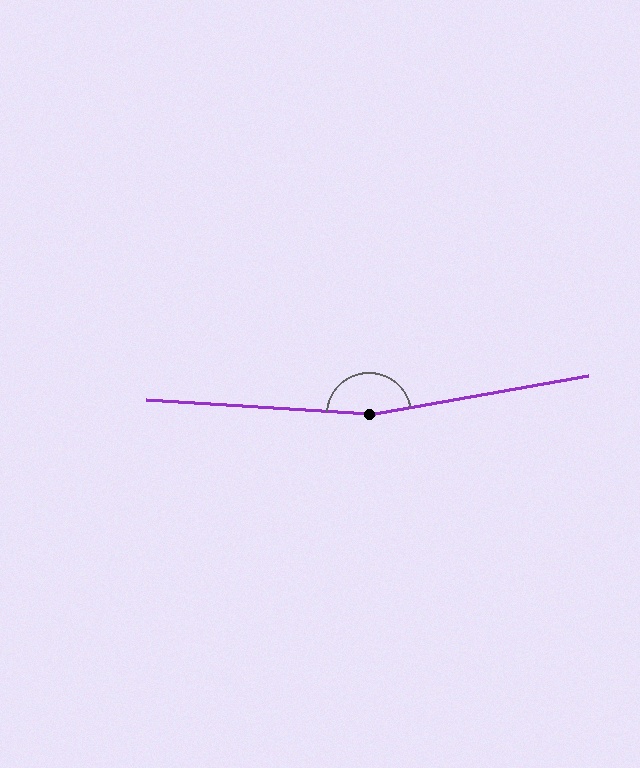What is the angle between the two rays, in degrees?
Approximately 167 degrees.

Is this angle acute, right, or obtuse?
It is obtuse.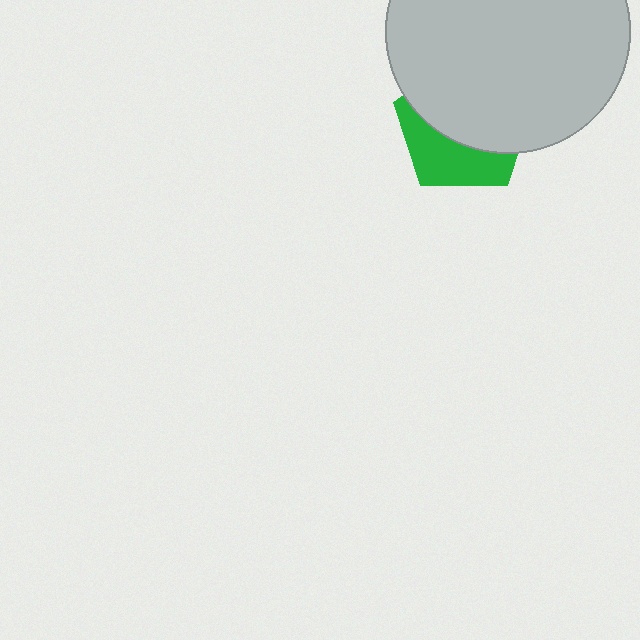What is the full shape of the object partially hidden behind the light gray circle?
The partially hidden object is a green pentagon.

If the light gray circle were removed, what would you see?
You would see the complete green pentagon.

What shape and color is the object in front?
The object in front is a light gray circle.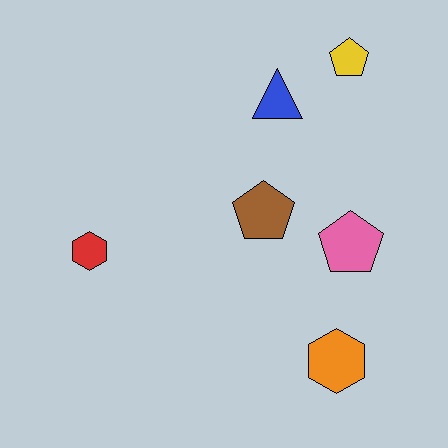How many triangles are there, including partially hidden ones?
There is 1 triangle.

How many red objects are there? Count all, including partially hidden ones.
There is 1 red object.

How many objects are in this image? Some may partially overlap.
There are 6 objects.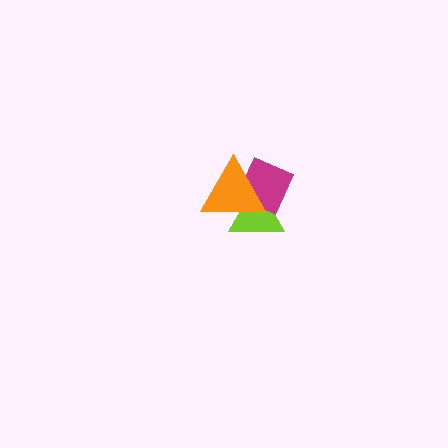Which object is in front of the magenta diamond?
The orange triangle is in front of the magenta diamond.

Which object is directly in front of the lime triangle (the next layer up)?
The magenta diamond is directly in front of the lime triangle.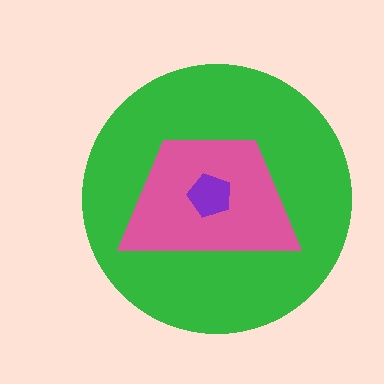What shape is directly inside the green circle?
The pink trapezoid.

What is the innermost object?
The purple pentagon.